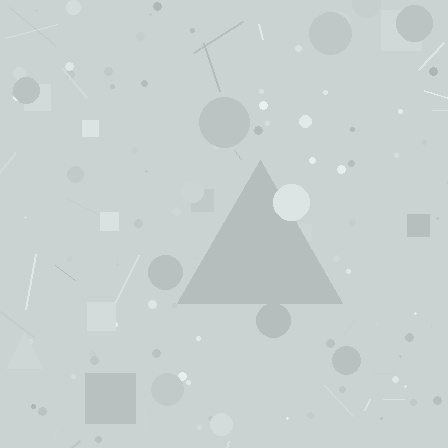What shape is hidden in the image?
A triangle is hidden in the image.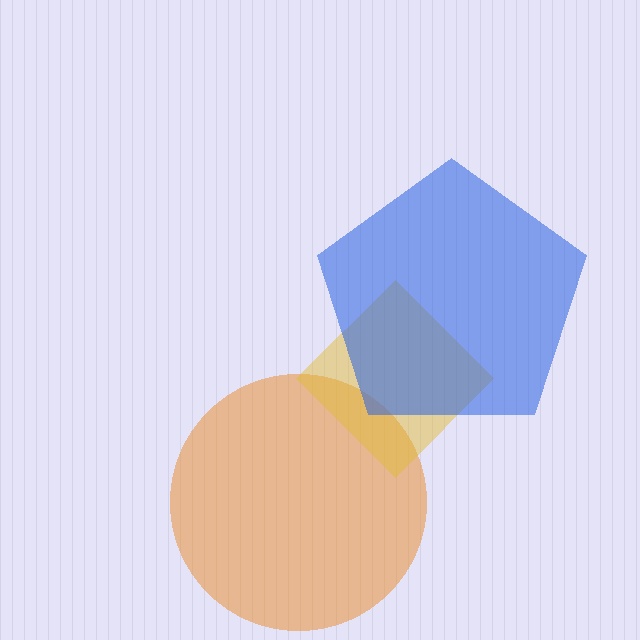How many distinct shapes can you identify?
There are 3 distinct shapes: an orange circle, a yellow diamond, a blue pentagon.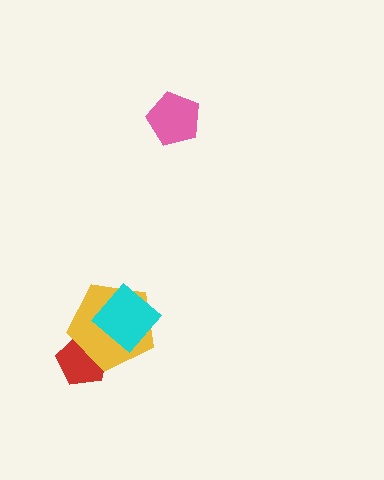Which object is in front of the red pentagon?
The yellow pentagon is in front of the red pentagon.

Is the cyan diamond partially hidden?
No, no other shape covers it.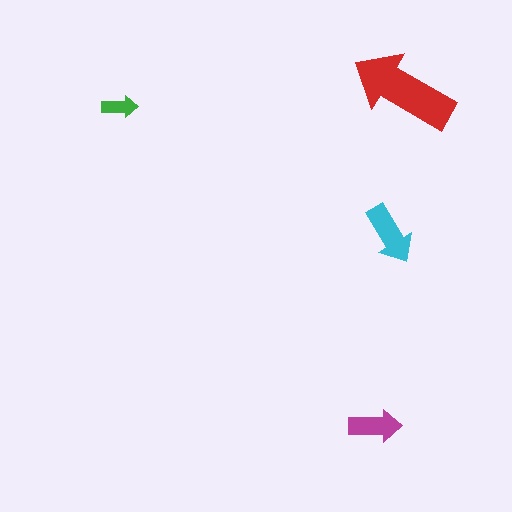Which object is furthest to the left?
The green arrow is leftmost.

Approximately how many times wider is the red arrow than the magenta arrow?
About 2 times wider.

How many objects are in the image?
There are 4 objects in the image.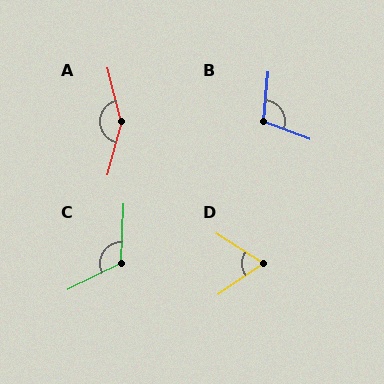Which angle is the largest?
A, at approximately 150 degrees.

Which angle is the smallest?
D, at approximately 68 degrees.